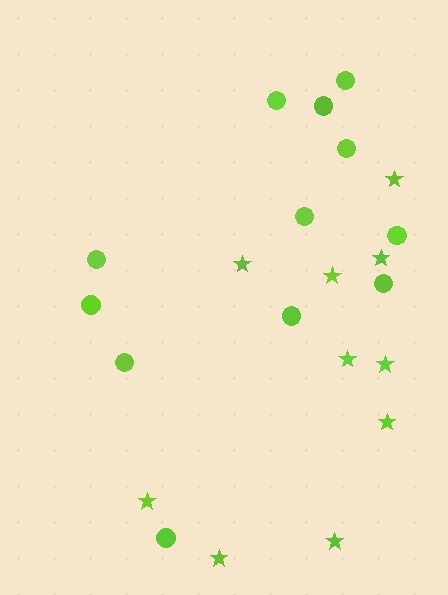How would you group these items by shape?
There are 2 groups: one group of stars (10) and one group of circles (12).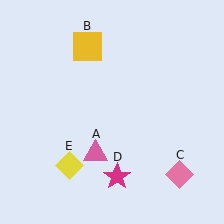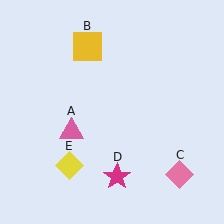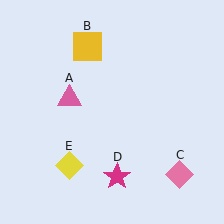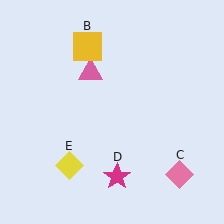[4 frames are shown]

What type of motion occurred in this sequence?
The pink triangle (object A) rotated clockwise around the center of the scene.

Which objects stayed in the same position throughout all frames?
Yellow square (object B) and pink diamond (object C) and magenta star (object D) and yellow diamond (object E) remained stationary.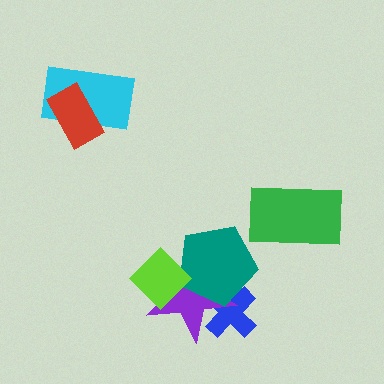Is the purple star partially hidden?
Yes, it is partially covered by another shape.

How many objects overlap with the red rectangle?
1 object overlaps with the red rectangle.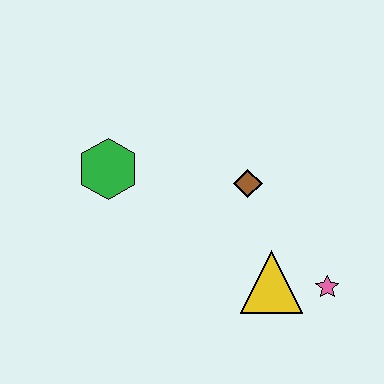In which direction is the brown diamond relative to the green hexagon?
The brown diamond is to the right of the green hexagon.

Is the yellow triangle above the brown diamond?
No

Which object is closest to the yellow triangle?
The pink star is closest to the yellow triangle.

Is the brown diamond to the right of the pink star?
No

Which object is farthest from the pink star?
The green hexagon is farthest from the pink star.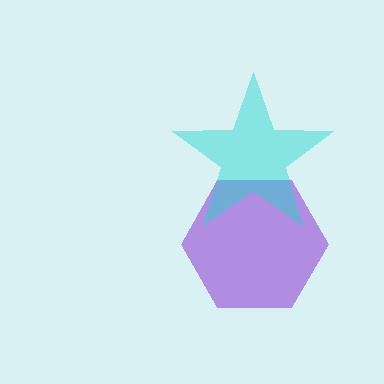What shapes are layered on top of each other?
The layered shapes are: a purple hexagon, a cyan star.